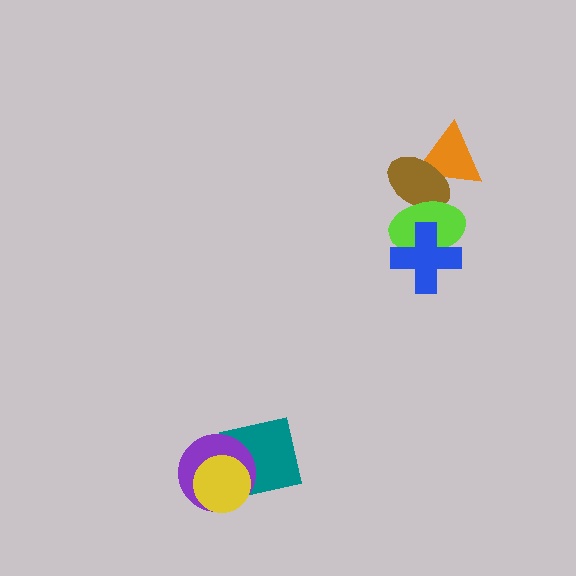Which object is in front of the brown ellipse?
The lime ellipse is in front of the brown ellipse.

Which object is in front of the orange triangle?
The brown ellipse is in front of the orange triangle.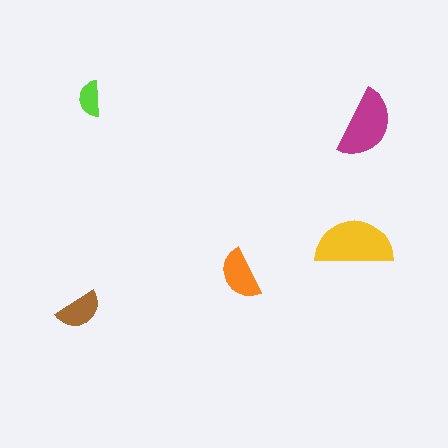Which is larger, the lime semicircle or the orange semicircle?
The orange one.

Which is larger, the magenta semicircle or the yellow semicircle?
The yellow one.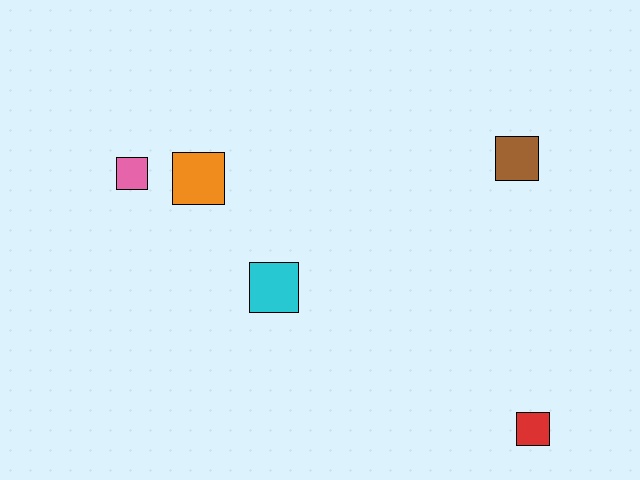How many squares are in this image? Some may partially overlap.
There are 5 squares.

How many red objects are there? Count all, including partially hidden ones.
There is 1 red object.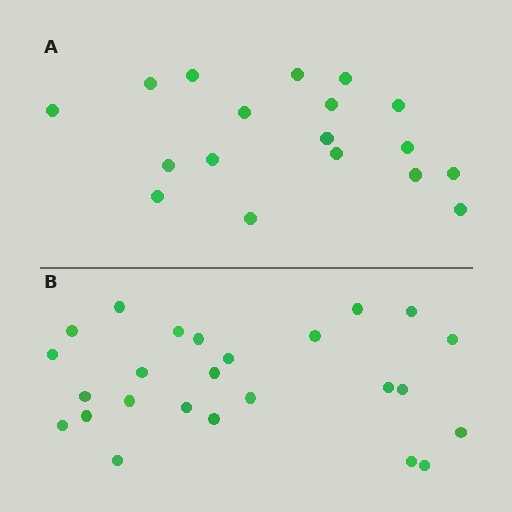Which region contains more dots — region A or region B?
Region B (the bottom region) has more dots.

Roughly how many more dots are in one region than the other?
Region B has roughly 8 or so more dots than region A.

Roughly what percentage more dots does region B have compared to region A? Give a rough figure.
About 40% more.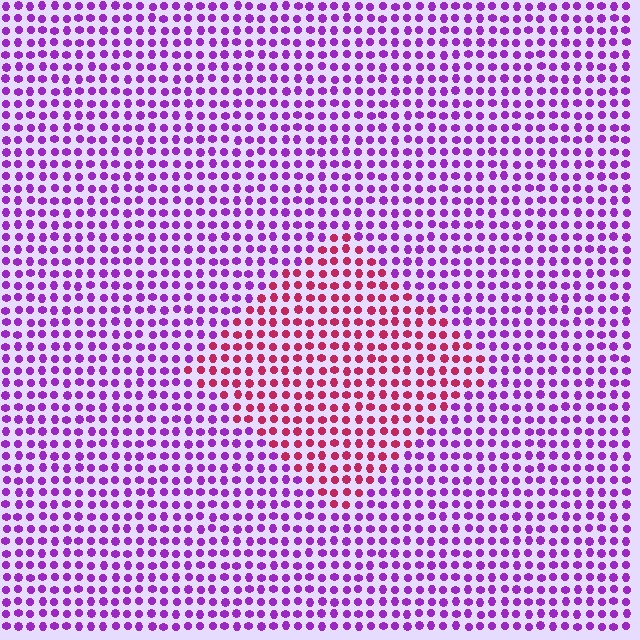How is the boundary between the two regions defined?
The boundary is defined purely by a slight shift in hue (about 53 degrees). Spacing, size, and orientation are identical on both sides.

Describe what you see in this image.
The image is filled with small purple elements in a uniform arrangement. A diamond-shaped region is visible where the elements are tinted to a slightly different hue, forming a subtle color boundary.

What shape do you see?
I see a diamond.